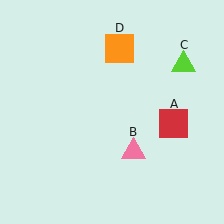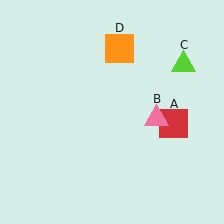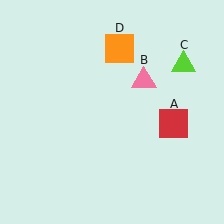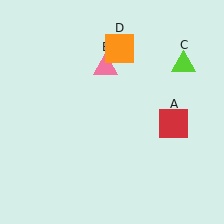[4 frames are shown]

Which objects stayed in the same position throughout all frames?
Red square (object A) and lime triangle (object C) and orange square (object D) remained stationary.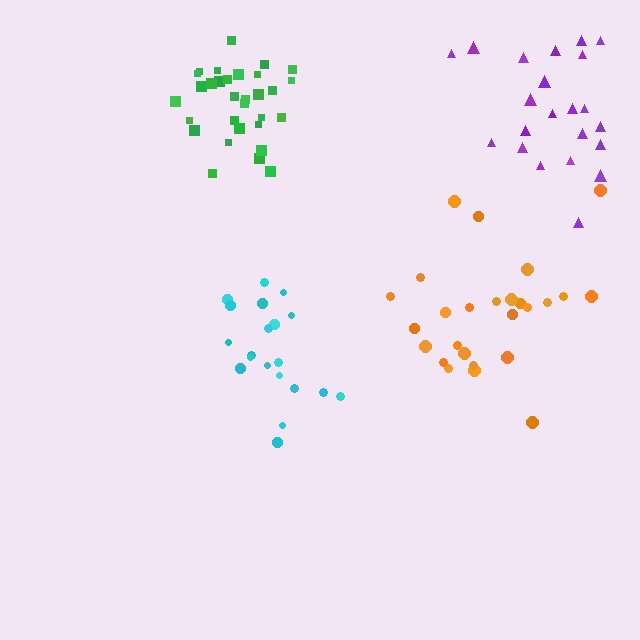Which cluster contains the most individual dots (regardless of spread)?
Green (32).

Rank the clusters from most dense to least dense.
green, cyan, orange, purple.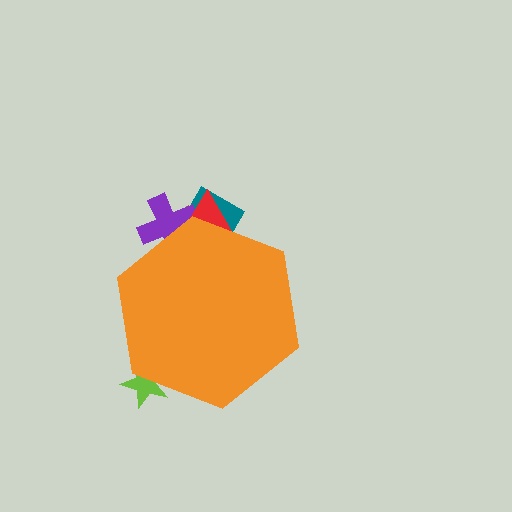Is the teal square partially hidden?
Yes, the teal square is partially hidden behind the orange hexagon.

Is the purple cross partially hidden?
Yes, the purple cross is partially hidden behind the orange hexagon.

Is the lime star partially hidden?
Yes, the lime star is partially hidden behind the orange hexagon.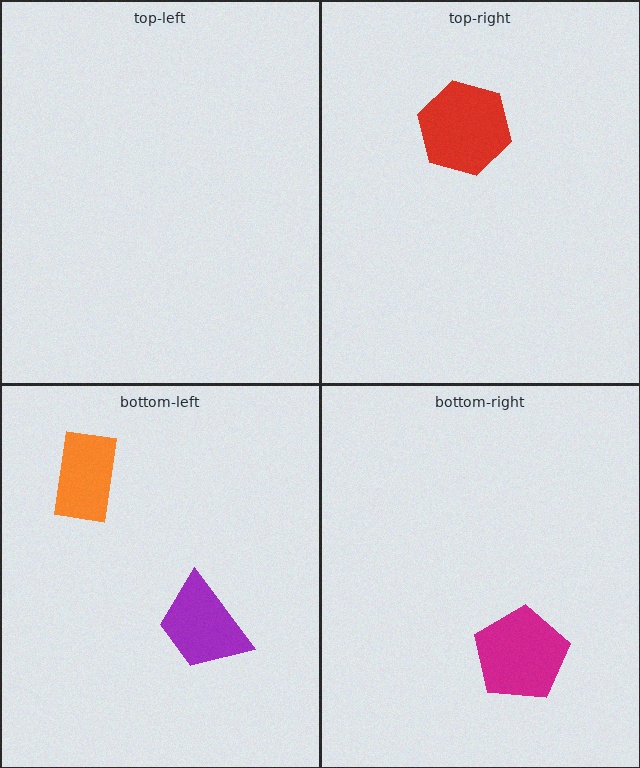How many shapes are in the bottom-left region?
2.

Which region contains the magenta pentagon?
The bottom-right region.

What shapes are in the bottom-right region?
The magenta pentagon.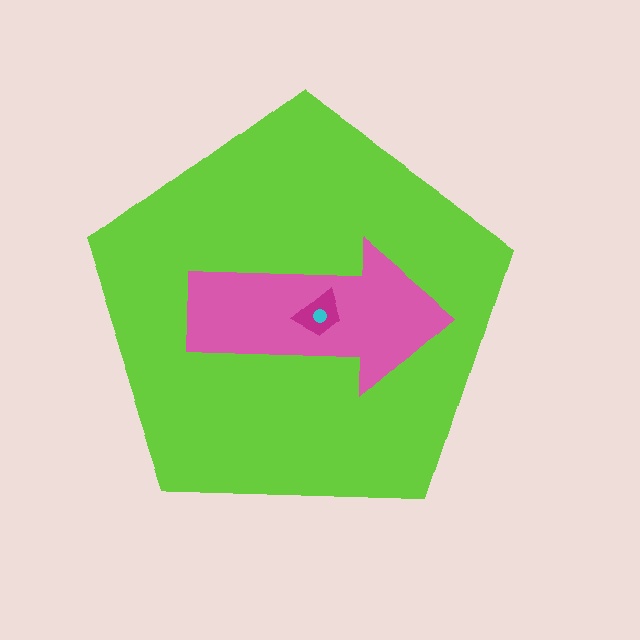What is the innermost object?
The cyan circle.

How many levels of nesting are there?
4.